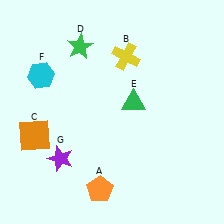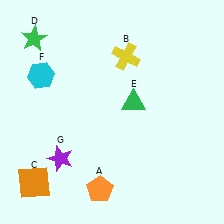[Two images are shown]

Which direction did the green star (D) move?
The green star (D) moved left.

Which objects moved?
The objects that moved are: the orange square (C), the green star (D).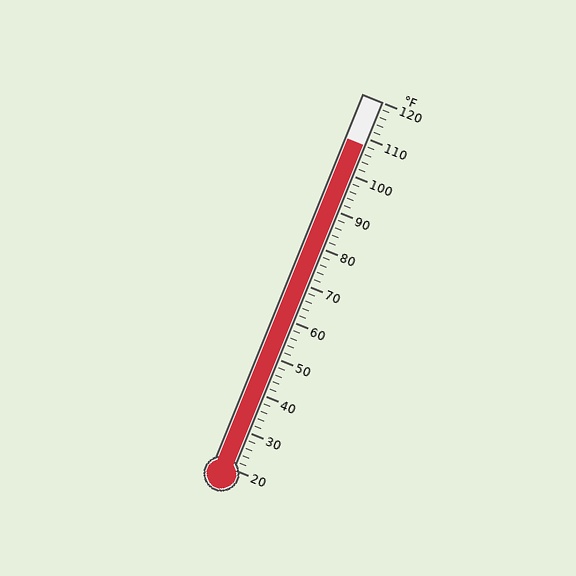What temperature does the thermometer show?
The thermometer shows approximately 108°F.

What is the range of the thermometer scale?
The thermometer scale ranges from 20°F to 120°F.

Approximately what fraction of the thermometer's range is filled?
The thermometer is filled to approximately 90% of its range.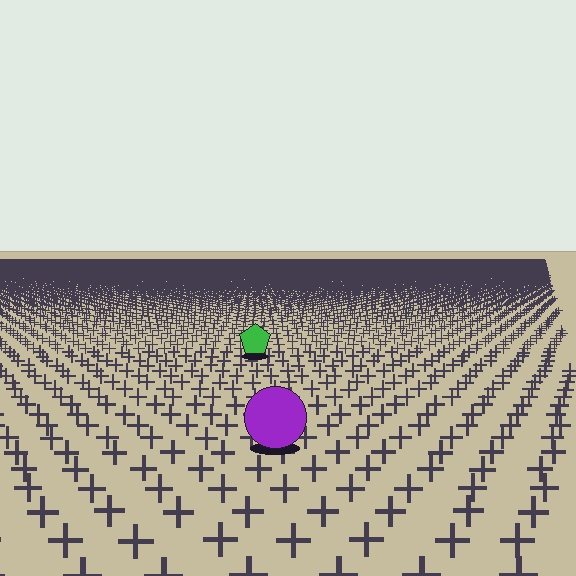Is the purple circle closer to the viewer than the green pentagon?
Yes. The purple circle is closer — you can tell from the texture gradient: the ground texture is coarser near it.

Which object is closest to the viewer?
The purple circle is closest. The texture marks near it are larger and more spread out.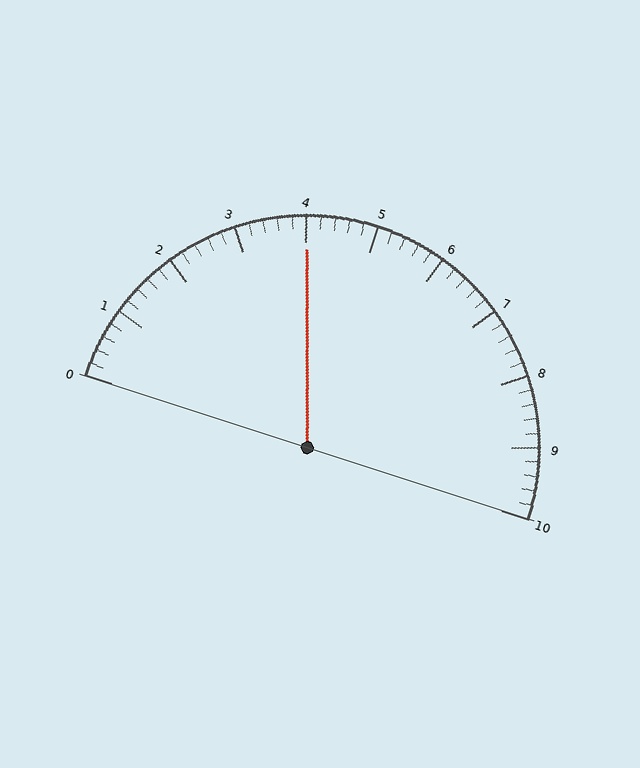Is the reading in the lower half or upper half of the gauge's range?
The reading is in the lower half of the range (0 to 10).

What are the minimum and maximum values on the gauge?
The gauge ranges from 0 to 10.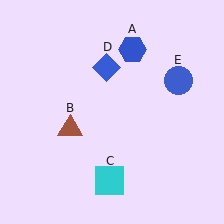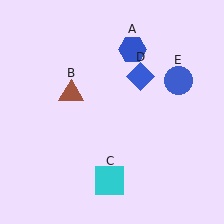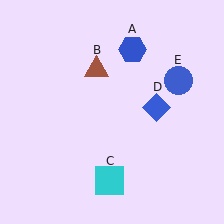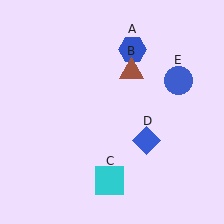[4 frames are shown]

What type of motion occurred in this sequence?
The brown triangle (object B), blue diamond (object D) rotated clockwise around the center of the scene.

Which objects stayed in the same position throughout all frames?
Blue hexagon (object A) and cyan square (object C) and blue circle (object E) remained stationary.